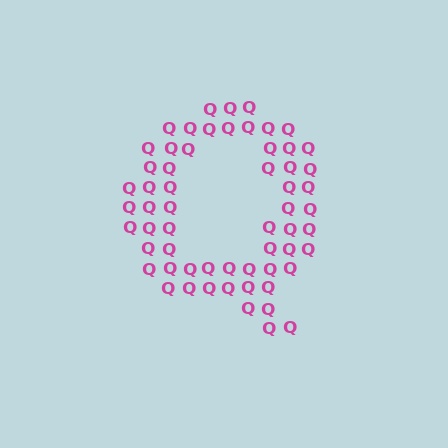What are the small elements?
The small elements are letter Q's.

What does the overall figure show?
The overall figure shows the letter Q.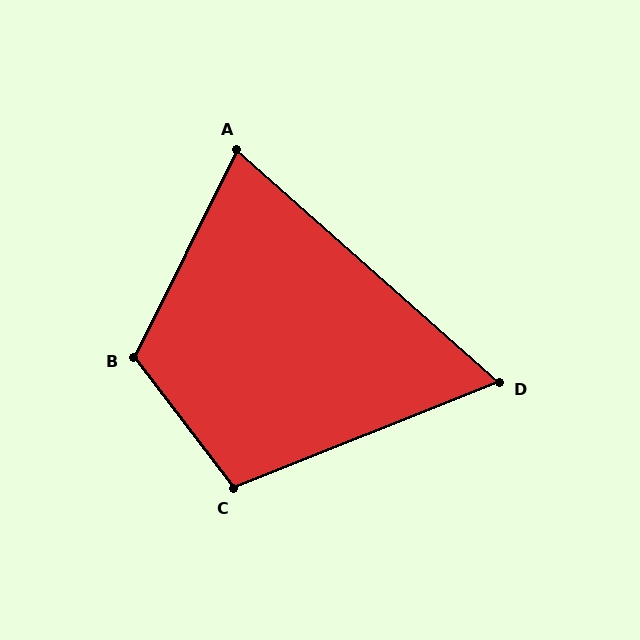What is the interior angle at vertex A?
Approximately 75 degrees (acute).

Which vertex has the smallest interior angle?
D, at approximately 63 degrees.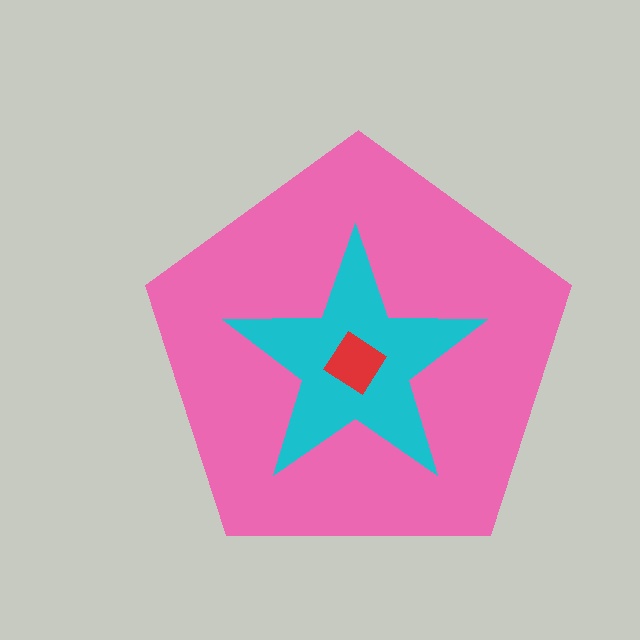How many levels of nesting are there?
3.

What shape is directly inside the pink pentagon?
The cyan star.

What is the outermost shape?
The pink pentagon.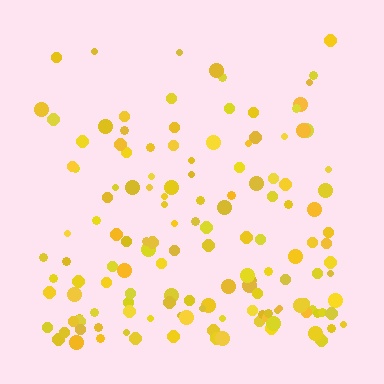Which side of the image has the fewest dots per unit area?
The top.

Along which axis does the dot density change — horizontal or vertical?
Vertical.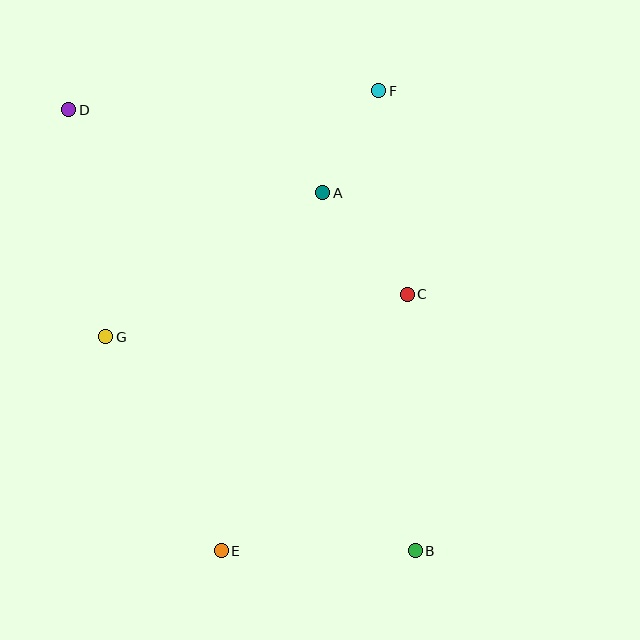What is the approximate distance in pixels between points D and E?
The distance between D and E is approximately 466 pixels.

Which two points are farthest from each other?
Points B and D are farthest from each other.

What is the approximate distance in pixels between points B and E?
The distance between B and E is approximately 194 pixels.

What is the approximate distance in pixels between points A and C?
The distance between A and C is approximately 132 pixels.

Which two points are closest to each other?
Points A and F are closest to each other.